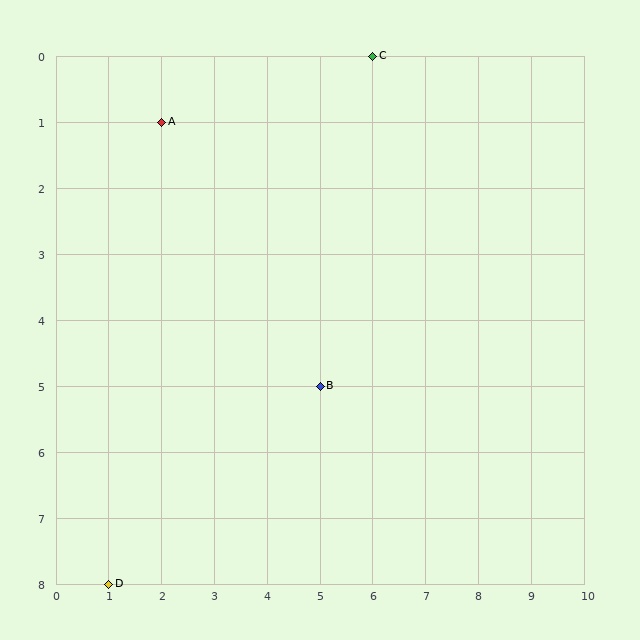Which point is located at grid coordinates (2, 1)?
Point A is at (2, 1).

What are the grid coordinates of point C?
Point C is at grid coordinates (6, 0).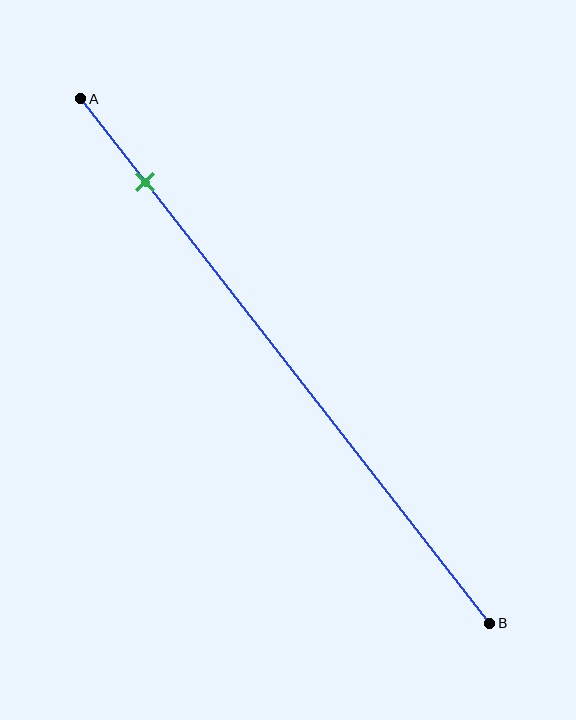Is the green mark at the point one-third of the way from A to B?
No, the mark is at about 15% from A, not at the 33% one-third point.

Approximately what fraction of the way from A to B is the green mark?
The green mark is approximately 15% of the way from A to B.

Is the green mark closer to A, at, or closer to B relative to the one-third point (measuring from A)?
The green mark is closer to point A than the one-third point of segment AB.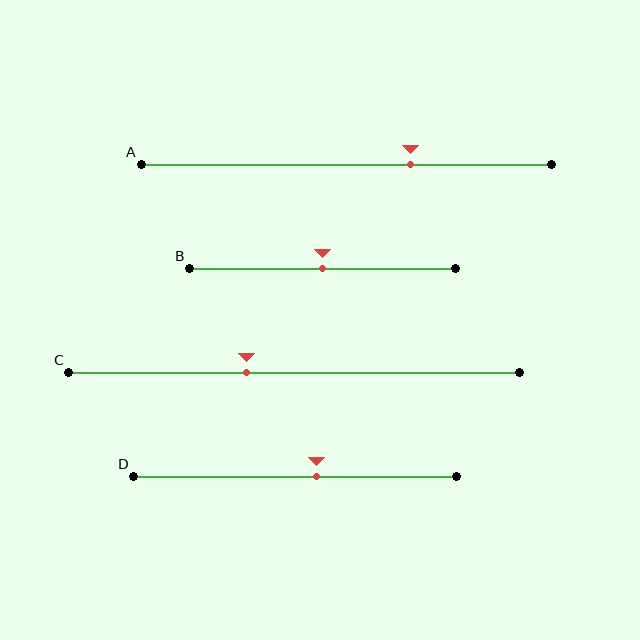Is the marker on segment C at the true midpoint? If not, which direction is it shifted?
No, the marker on segment C is shifted to the left by about 11% of the segment length.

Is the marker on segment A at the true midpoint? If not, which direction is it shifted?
No, the marker on segment A is shifted to the right by about 16% of the segment length.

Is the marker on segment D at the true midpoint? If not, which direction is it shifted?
No, the marker on segment D is shifted to the right by about 7% of the segment length.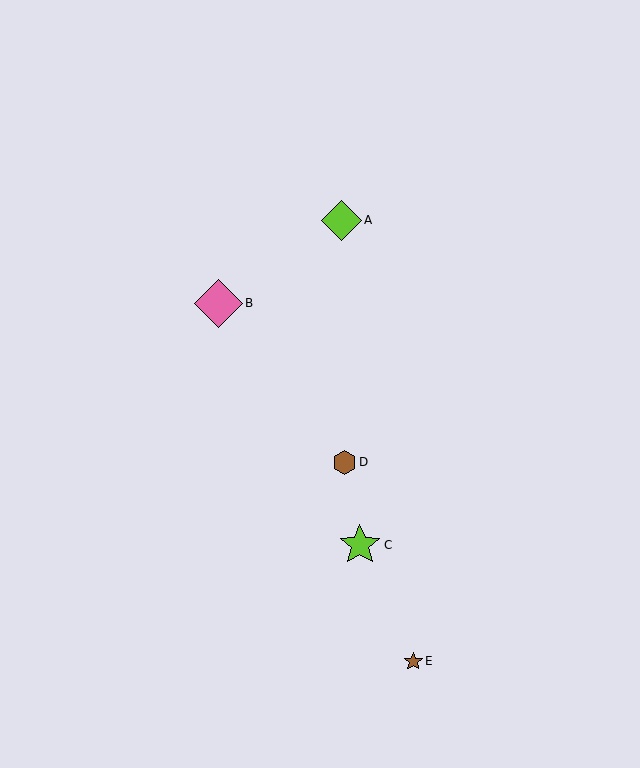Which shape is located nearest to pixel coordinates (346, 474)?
The brown hexagon (labeled D) at (345, 462) is nearest to that location.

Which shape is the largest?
The pink diamond (labeled B) is the largest.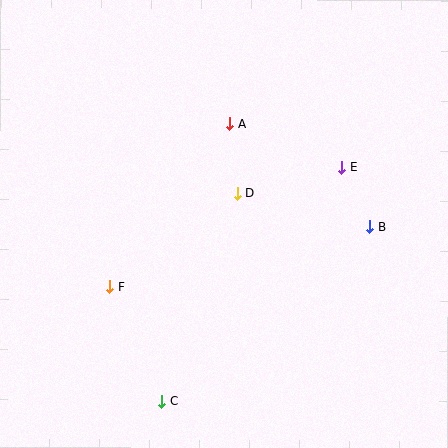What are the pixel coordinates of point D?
Point D is at (238, 193).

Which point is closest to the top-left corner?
Point A is closest to the top-left corner.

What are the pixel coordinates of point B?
Point B is at (370, 226).